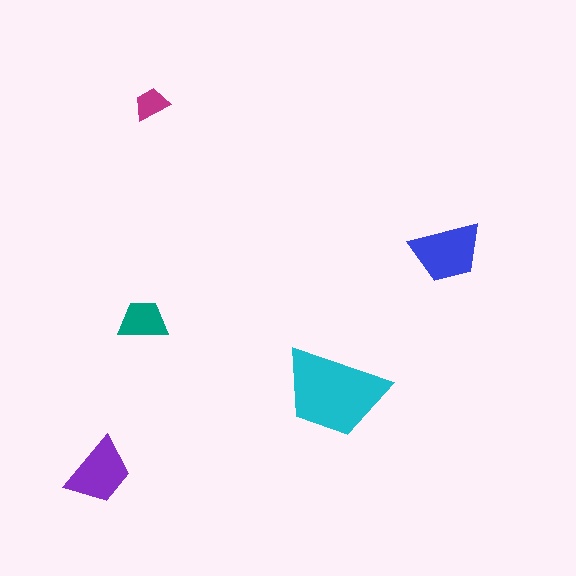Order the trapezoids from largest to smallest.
the cyan one, the blue one, the purple one, the teal one, the magenta one.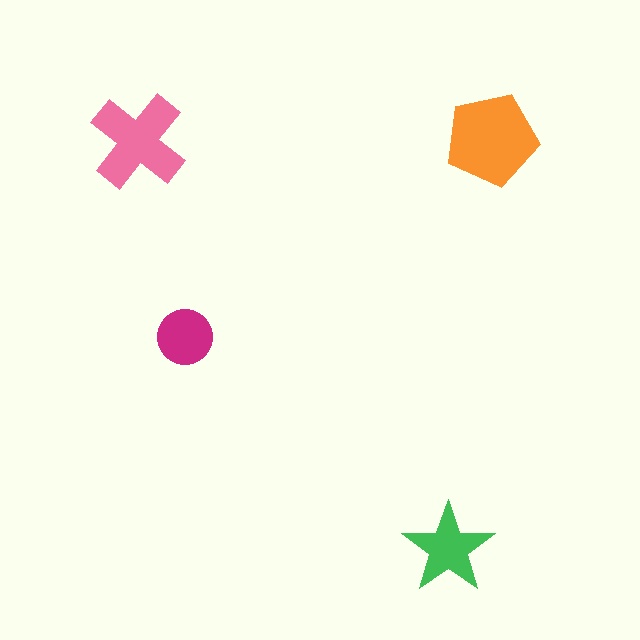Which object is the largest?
The orange pentagon.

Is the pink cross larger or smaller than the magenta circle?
Larger.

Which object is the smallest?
The magenta circle.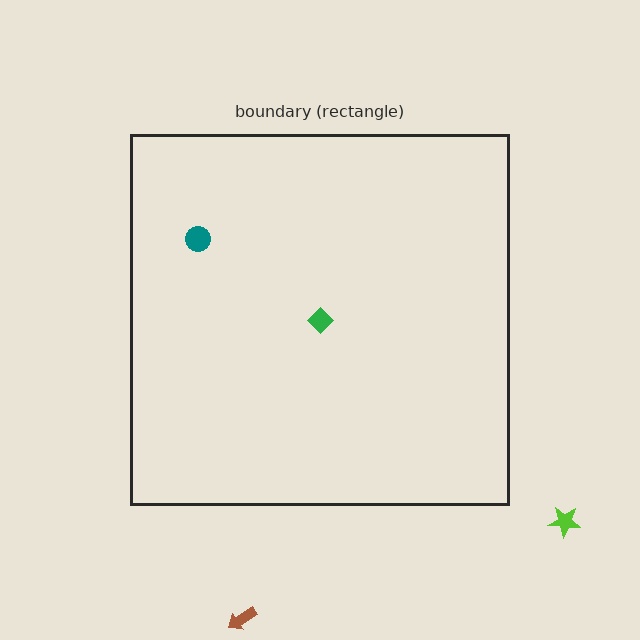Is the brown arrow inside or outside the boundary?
Outside.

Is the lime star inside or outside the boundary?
Outside.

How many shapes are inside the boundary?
2 inside, 2 outside.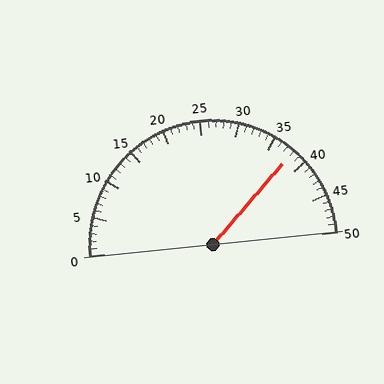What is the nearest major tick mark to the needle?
The nearest major tick mark is 40.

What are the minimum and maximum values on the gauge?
The gauge ranges from 0 to 50.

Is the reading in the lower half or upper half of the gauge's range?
The reading is in the upper half of the range (0 to 50).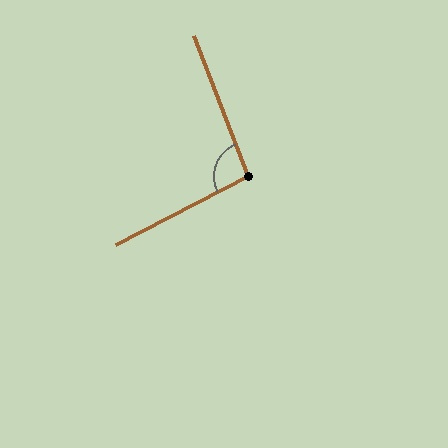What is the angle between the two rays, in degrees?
Approximately 97 degrees.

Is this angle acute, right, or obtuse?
It is obtuse.